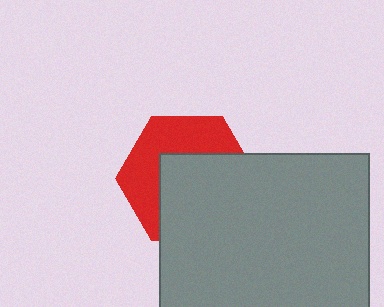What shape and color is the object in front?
The object in front is a gray square.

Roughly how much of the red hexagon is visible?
About half of it is visible (roughly 45%).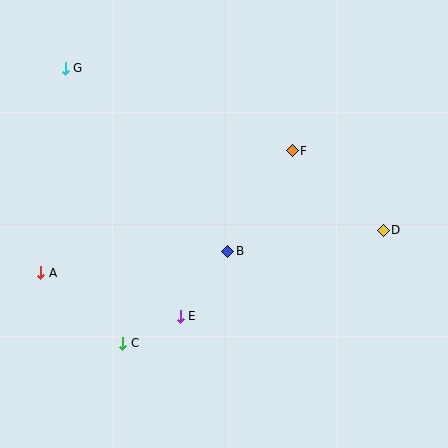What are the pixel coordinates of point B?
Point B is at (228, 251).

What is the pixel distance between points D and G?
The distance between D and G is 357 pixels.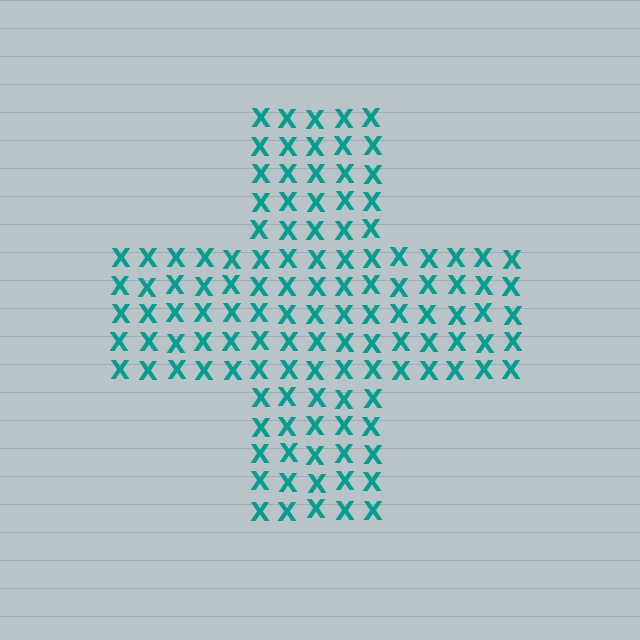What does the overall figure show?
The overall figure shows a cross.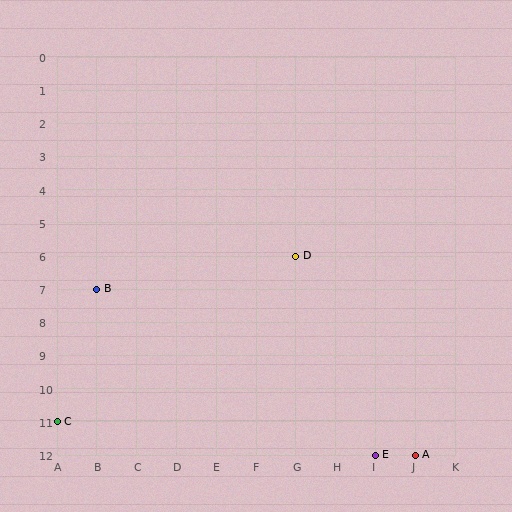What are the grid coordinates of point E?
Point E is at grid coordinates (I, 12).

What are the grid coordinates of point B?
Point B is at grid coordinates (B, 7).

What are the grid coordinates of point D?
Point D is at grid coordinates (G, 6).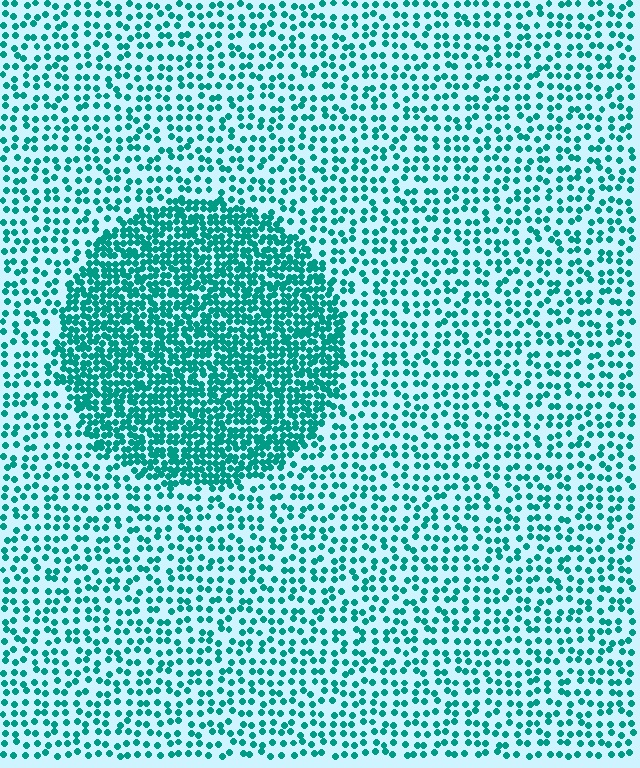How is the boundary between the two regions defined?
The boundary is defined by a change in element density (approximately 2.4x ratio). All elements are the same color, size, and shape.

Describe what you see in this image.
The image contains small teal elements arranged at two different densities. A circle-shaped region is visible where the elements are more densely packed than the surrounding area.